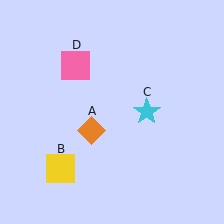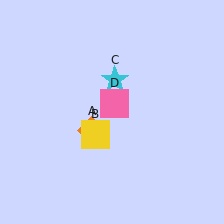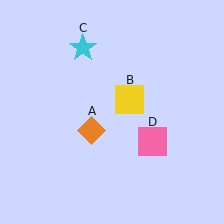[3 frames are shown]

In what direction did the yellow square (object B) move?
The yellow square (object B) moved up and to the right.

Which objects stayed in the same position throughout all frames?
Orange diamond (object A) remained stationary.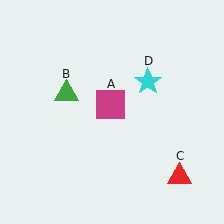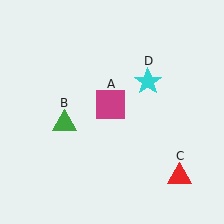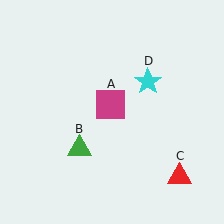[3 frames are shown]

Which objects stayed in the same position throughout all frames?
Magenta square (object A) and red triangle (object C) and cyan star (object D) remained stationary.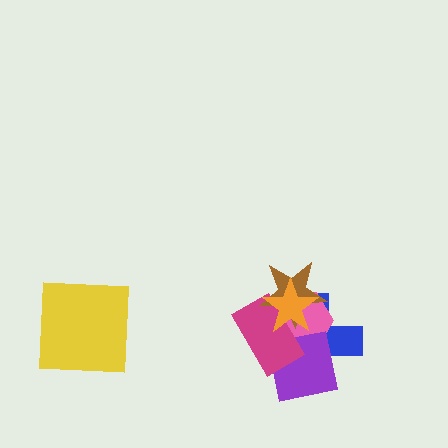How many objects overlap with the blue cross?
5 objects overlap with the blue cross.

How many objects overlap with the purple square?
4 objects overlap with the purple square.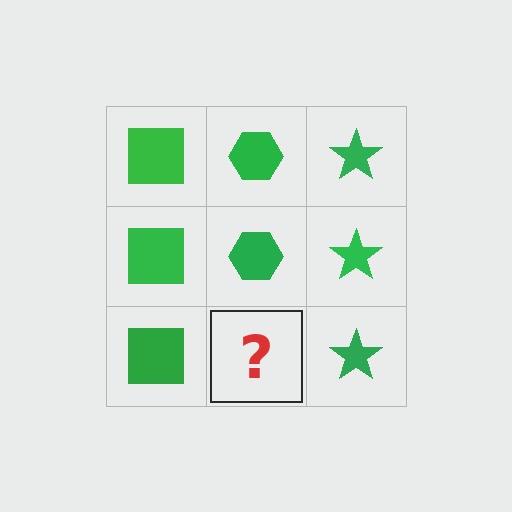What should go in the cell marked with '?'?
The missing cell should contain a green hexagon.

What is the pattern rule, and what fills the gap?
The rule is that each column has a consistent shape. The gap should be filled with a green hexagon.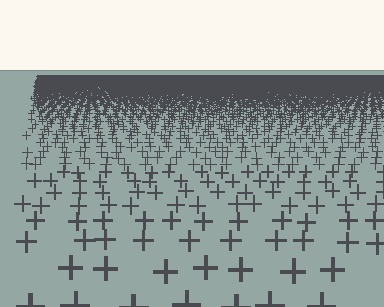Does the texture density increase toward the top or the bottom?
Density increases toward the top.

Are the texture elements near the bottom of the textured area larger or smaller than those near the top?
Larger. Near the bottom, elements are closer to the viewer and appear at a bigger on-screen size.